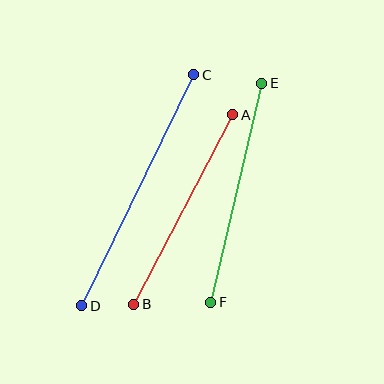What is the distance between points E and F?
The distance is approximately 225 pixels.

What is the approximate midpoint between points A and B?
The midpoint is at approximately (183, 209) pixels.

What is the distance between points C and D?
The distance is approximately 256 pixels.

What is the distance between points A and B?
The distance is approximately 214 pixels.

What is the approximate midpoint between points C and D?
The midpoint is at approximately (138, 190) pixels.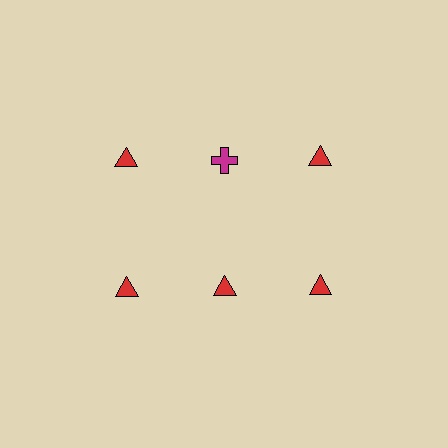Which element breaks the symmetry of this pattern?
The magenta cross in the top row, second from left column breaks the symmetry. All other shapes are red triangles.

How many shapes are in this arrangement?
There are 6 shapes arranged in a grid pattern.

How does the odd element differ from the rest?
It differs in both color (magenta instead of red) and shape (cross instead of triangle).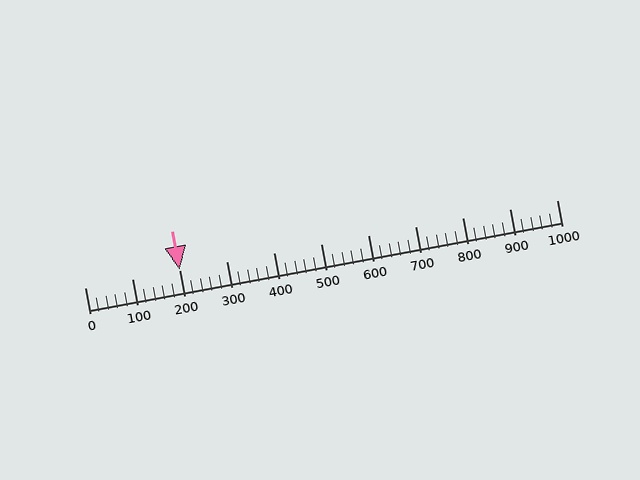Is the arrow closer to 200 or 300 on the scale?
The arrow is closer to 200.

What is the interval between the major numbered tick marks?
The major tick marks are spaced 100 units apart.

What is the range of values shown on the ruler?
The ruler shows values from 0 to 1000.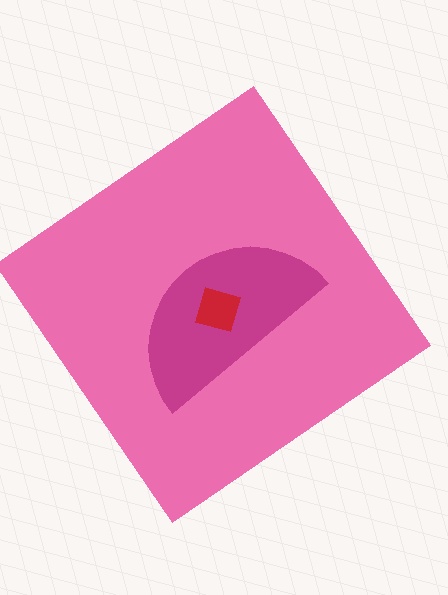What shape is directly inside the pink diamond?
The magenta semicircle.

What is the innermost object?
The red diamond.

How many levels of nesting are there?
3.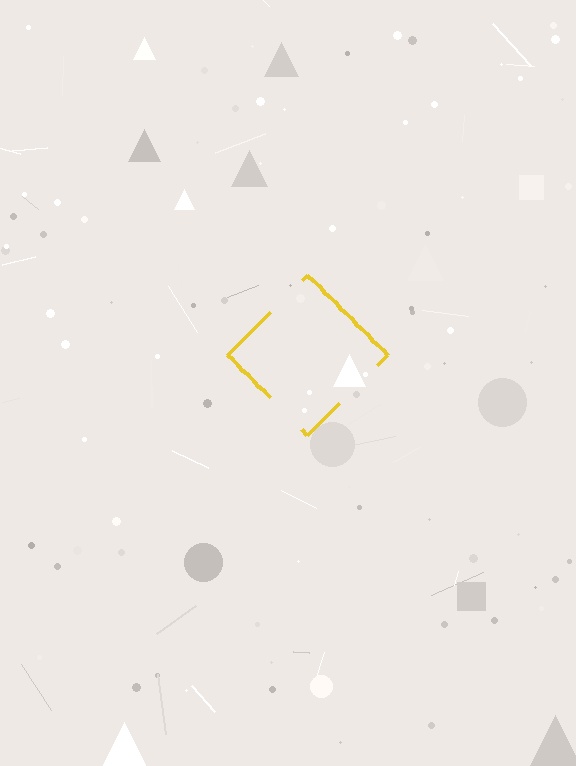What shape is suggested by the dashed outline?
The dashed outline suggests a diamond.